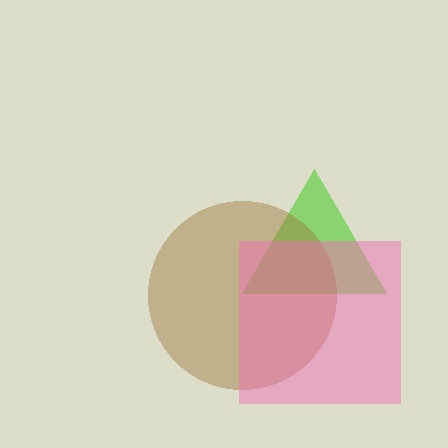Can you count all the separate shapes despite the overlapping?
Yes, there are 3 separate shapes.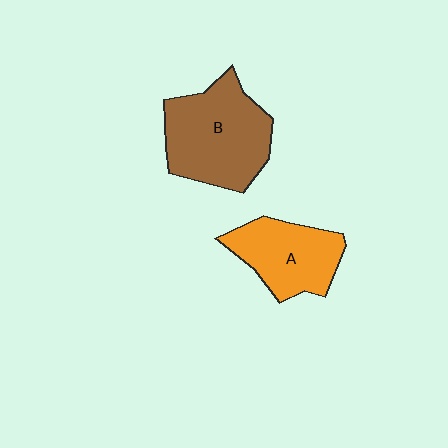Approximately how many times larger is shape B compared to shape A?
Approximately 1.4 times.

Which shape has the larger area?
Shape B (brown).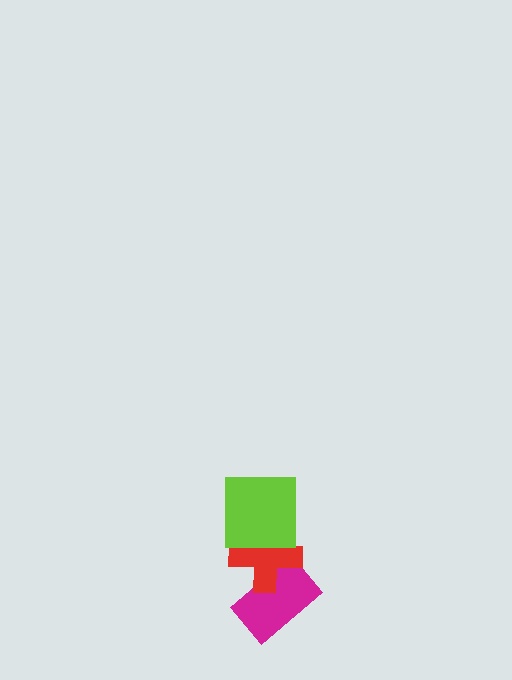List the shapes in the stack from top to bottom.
From top to bottom: the lime square, the red cross, the magenta rectangle.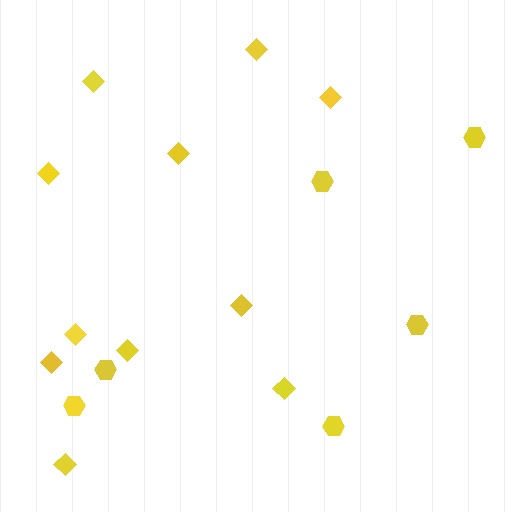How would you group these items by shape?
There are 2 groups: one group of hexagons (6) and one group of diamonds (11).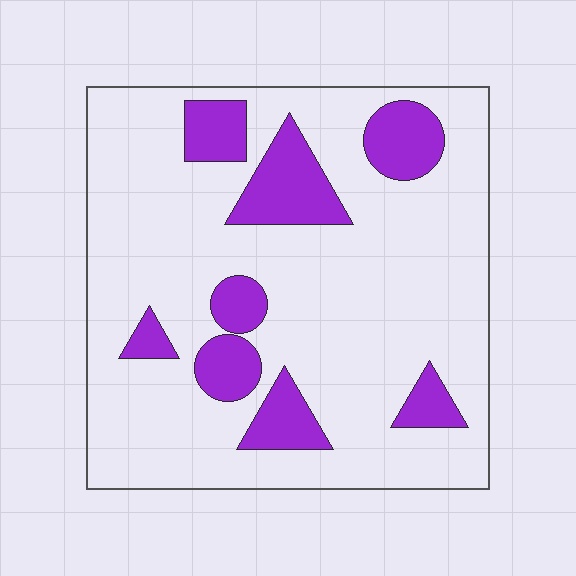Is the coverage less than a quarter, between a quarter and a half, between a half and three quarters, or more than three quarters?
Less than a quarter.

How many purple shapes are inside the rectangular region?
8.